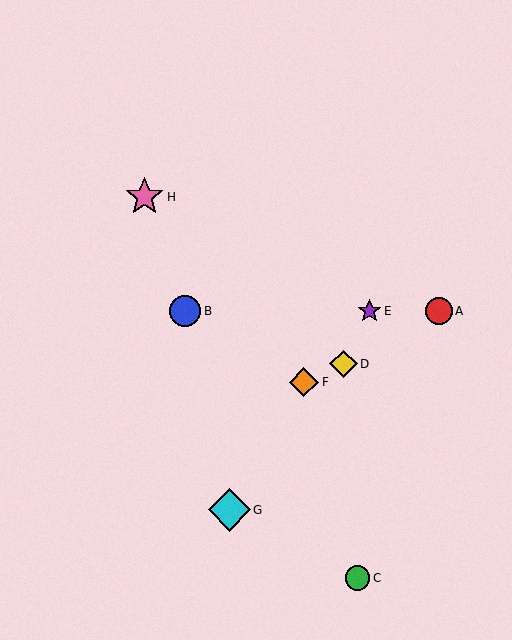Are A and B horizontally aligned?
Yes, both are at y≈311.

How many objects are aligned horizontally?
3 objects (A, B, E) are aligned horizontally.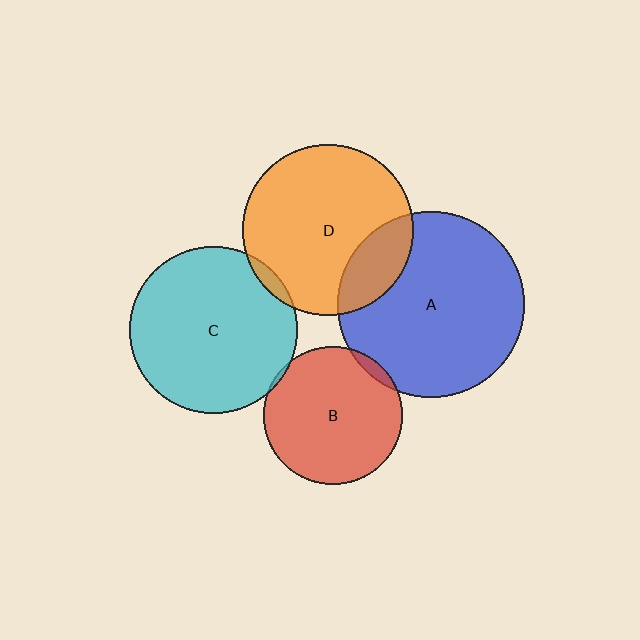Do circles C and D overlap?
Yes.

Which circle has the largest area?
Circle A (blue).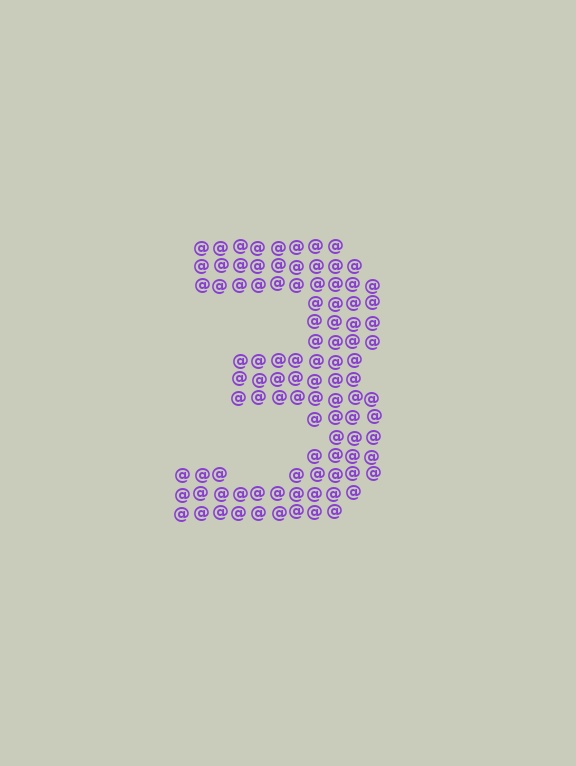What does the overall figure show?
The overall figure shows the digit 3.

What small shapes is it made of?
It is made of small at signs.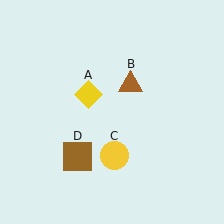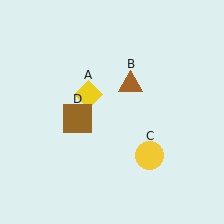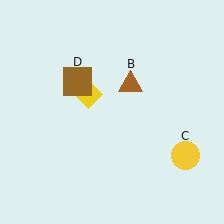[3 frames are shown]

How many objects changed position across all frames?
2 objects changed position: yellow circle (object C), brown square (object D).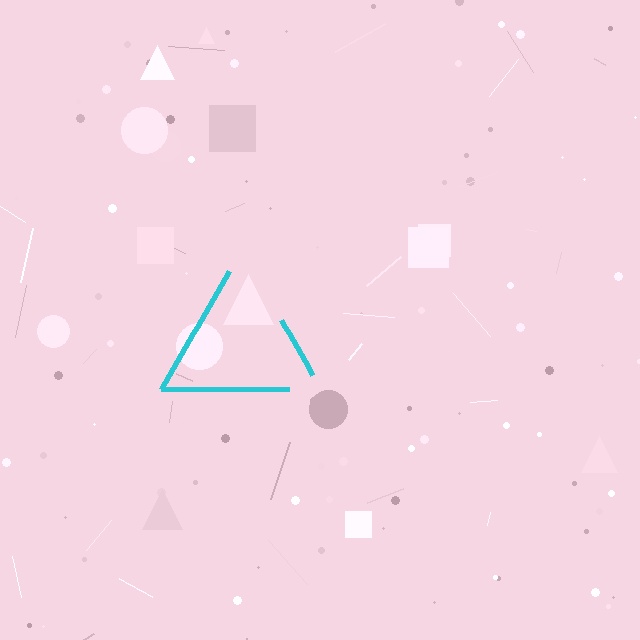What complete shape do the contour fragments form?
The contour fragments form a triangle.